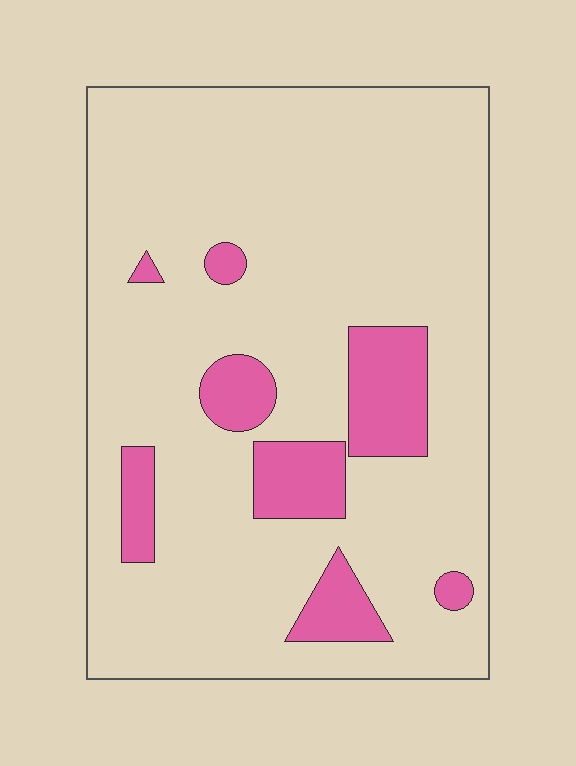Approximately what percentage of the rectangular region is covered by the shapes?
Approximately 15%.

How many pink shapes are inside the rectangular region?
8.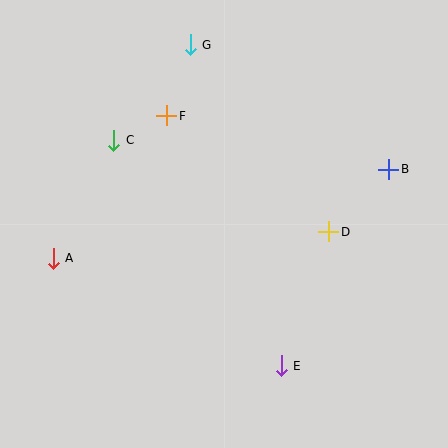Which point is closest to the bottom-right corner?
Point E is closest to the bottom-right corner.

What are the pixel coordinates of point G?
Point G is at (190, 45).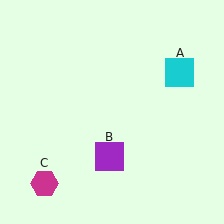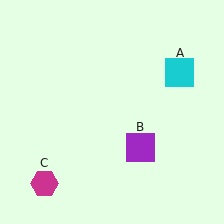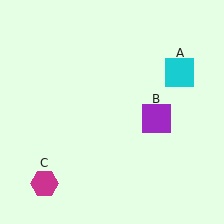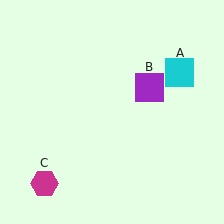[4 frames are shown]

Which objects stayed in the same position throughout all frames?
Cyan square (object A) and magenta hexagon (object C) remained stationary.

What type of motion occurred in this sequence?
The purple square (object B) rotated counterclockwise around the center of the scene.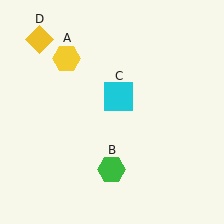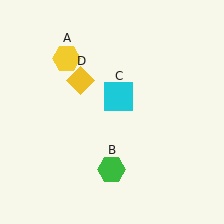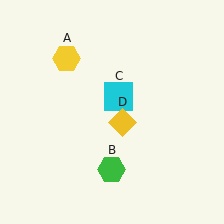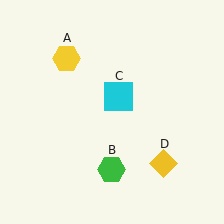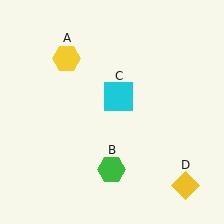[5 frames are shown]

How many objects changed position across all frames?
1 object changed position: yellow diamond (object D).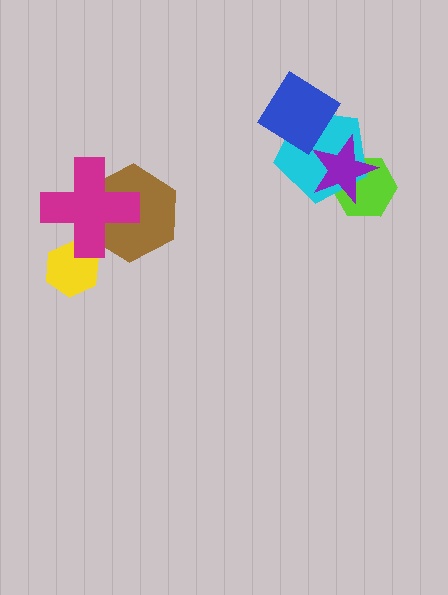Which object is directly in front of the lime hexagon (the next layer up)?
The cyan pentagon is directly in front of the lime hexagon.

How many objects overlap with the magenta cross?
2 objects overlap with the magenta cross.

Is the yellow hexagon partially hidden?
Yes, it is partially covered by another shape.